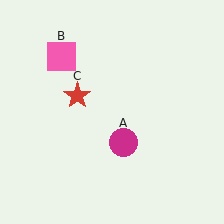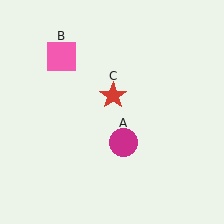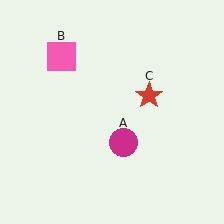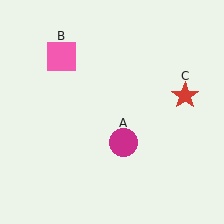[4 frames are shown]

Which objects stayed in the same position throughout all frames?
Magenta circle (object A) and pink square (object B) remained stationary.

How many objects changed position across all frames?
1 object changed position: red star (object C).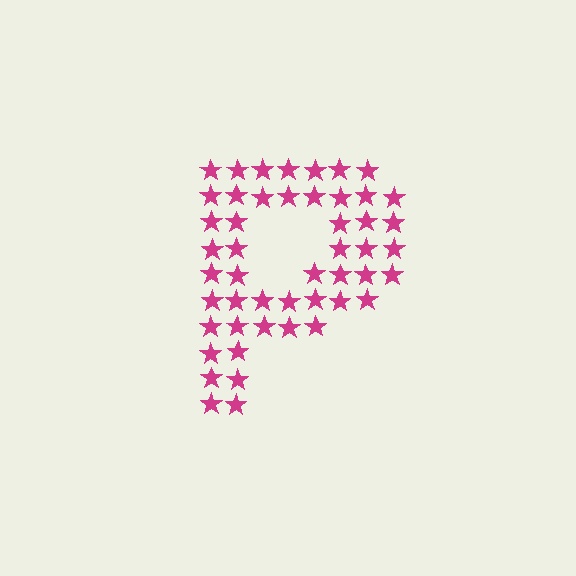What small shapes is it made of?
It is made of small stars.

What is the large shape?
The large shape is the letter P.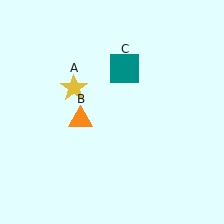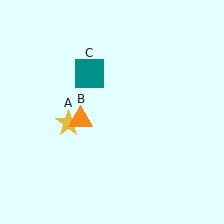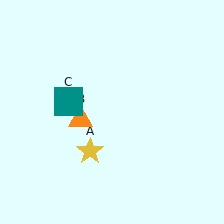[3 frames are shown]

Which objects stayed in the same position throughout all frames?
Orange triangle (object B) remained stationary.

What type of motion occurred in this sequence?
The yellow star (object A), teal square (object C) rotated counterclockwise around the center of the scene.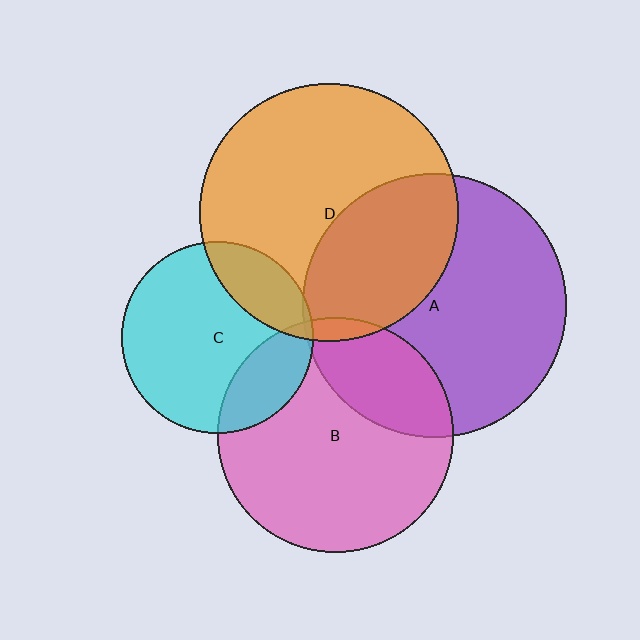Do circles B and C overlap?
Yes.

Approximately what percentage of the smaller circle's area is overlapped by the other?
Approximately 20%.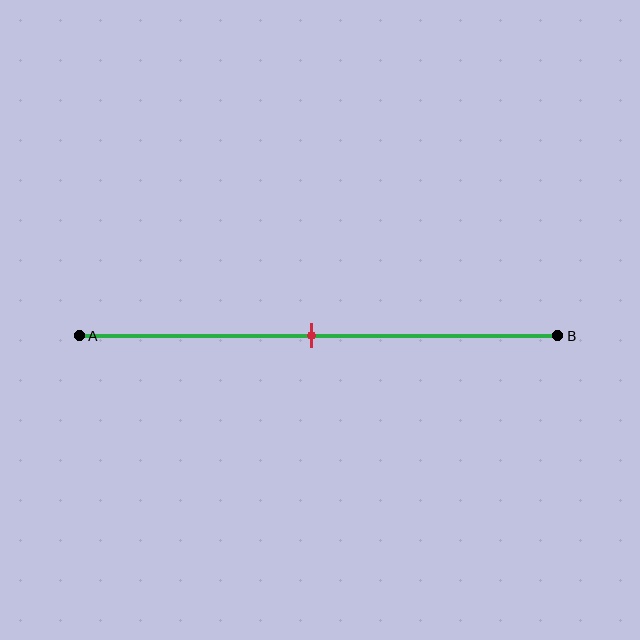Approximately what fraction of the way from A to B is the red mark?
The red mark is approximately 50% of the way from A to B.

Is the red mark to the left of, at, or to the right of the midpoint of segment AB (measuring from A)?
The red mark is approximately at the midpoint of segment AB.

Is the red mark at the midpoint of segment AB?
Yes, the mark is approximately at the midpoint.